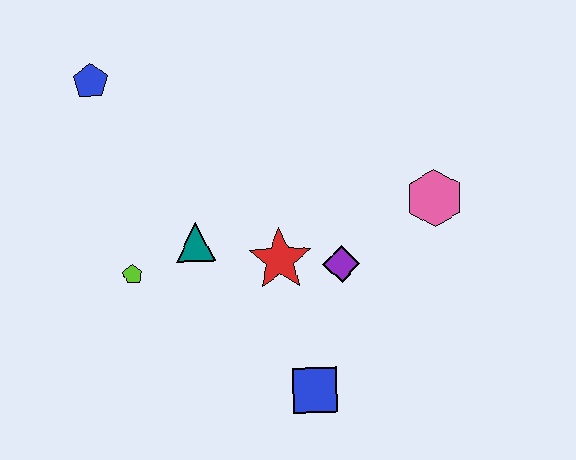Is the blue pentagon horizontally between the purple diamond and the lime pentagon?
No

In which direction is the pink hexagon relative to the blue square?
The pink hexagon is above the blue square.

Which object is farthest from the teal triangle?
The pink hexagon is farthest from the teal triangle.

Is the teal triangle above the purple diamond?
Yes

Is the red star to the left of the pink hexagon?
Yes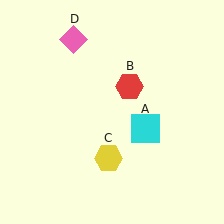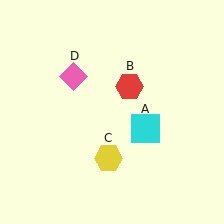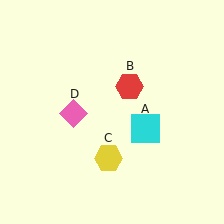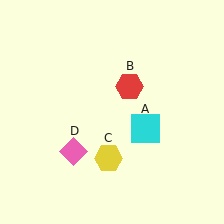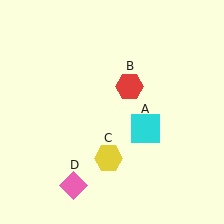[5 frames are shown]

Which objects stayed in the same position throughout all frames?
Cyan square (object A) and red hexagon (object B) and yellow hexagon (object C) remained stationary.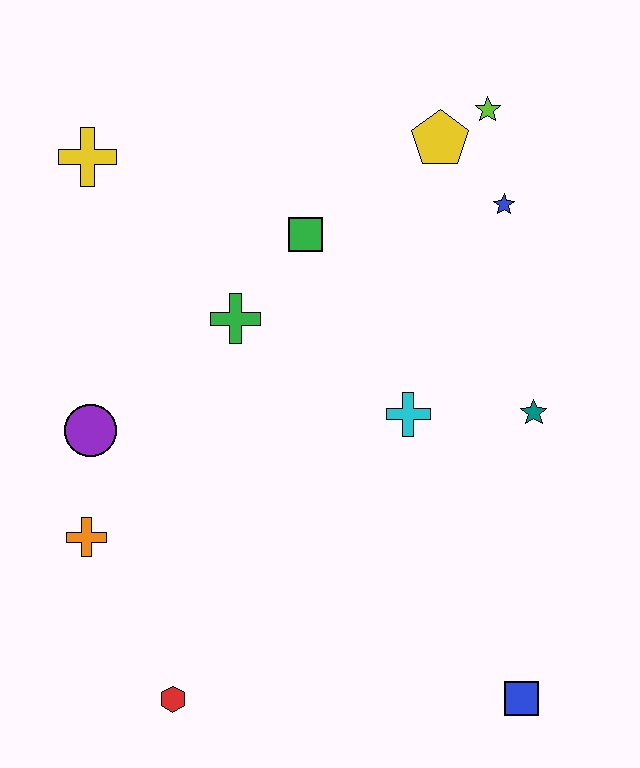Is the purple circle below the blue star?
Yes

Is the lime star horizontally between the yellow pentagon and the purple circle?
No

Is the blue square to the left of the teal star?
Yes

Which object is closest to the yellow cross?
The green cross is closest to the yellow cross.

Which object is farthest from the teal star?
The yellow cross is farthest from the teal star.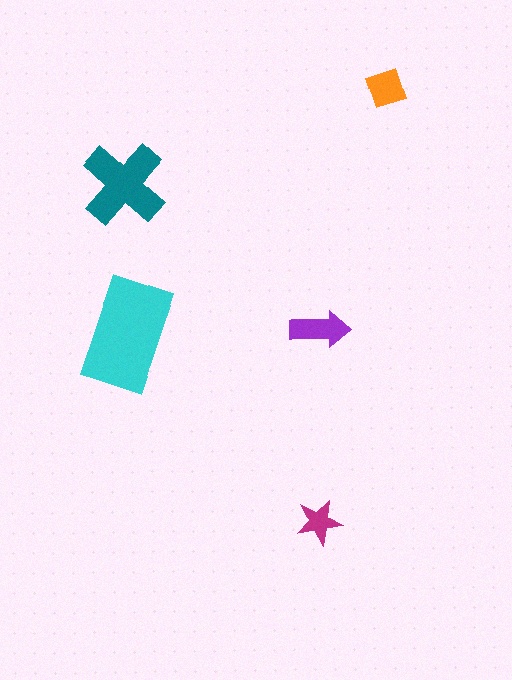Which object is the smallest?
The magenta star.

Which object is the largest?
The cyan rectangle.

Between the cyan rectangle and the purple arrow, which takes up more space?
The cyan rectangle.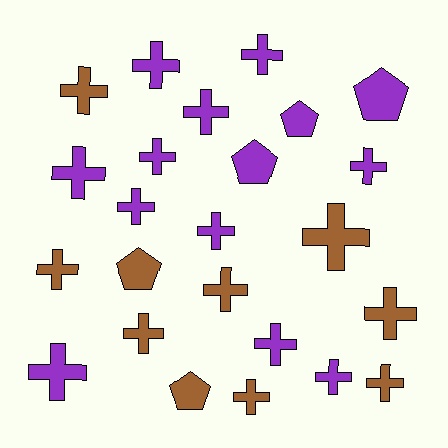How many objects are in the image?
There are 24 objects.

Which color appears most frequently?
Purple, with 14 objects.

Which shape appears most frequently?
Cross, with 19 objects.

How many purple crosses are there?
There are 11 purple crosses.